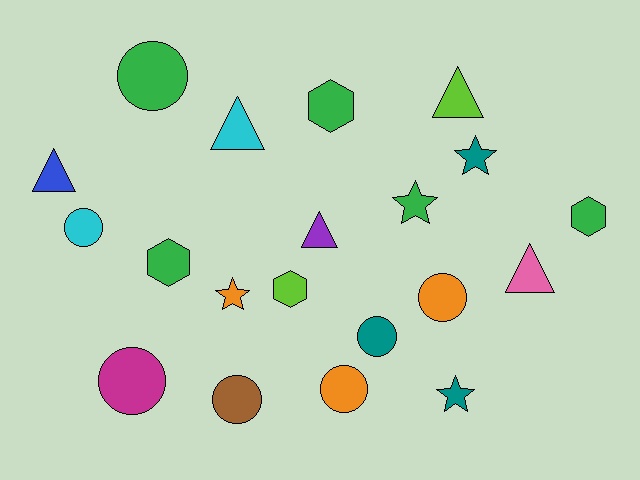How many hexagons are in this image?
There are 4 hexagons.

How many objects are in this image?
There are 20 objects.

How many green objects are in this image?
There are 5 green objects.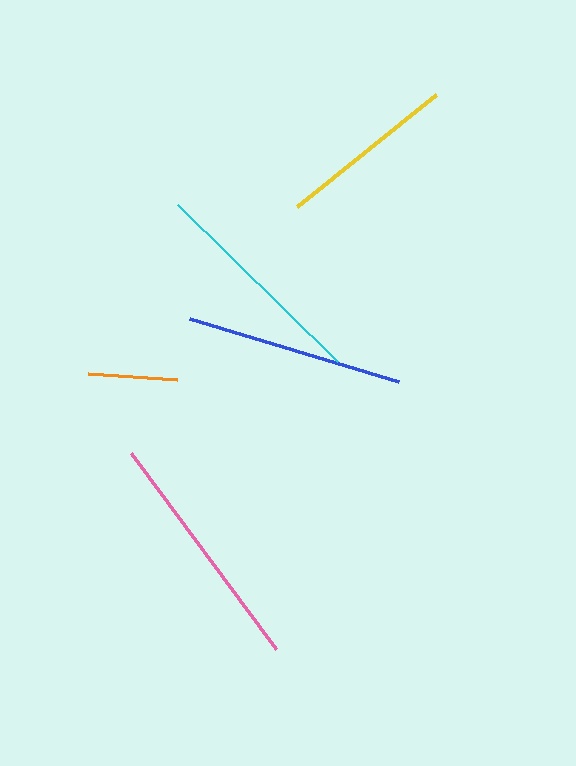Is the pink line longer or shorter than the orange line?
The pink line is longer than the orange line.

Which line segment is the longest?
The pink line is the longest at approximately 245 pixels.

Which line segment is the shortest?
The orange line is the shortest at approximately 89 pixels.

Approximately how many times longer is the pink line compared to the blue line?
The pink line is approximately 1.1 times the length of the blue line.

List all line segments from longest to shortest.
From longest to shortest: pink, cyan, blue, yellow, orange.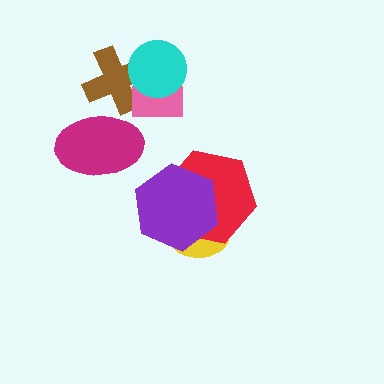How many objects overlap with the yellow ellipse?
2 objects overlap with the yellow ellipse.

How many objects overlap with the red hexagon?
2 objects overlap with the red hexagon.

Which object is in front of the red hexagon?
The purple hexagon is in front of the red hexagon.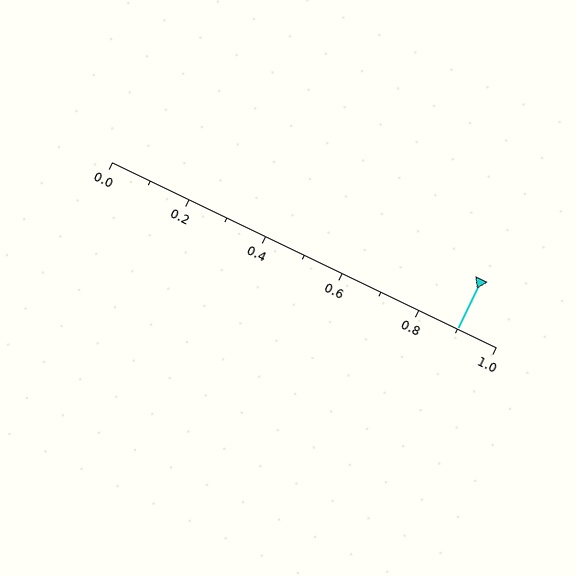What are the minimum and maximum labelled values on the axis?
The axis runs from 0.0 to 1.0.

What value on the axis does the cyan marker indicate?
The marker indicates approximately 0.9.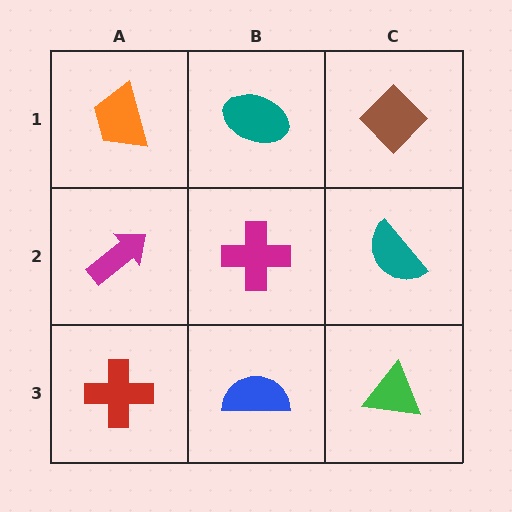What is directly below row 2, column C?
A green triangle.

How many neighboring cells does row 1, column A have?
2.